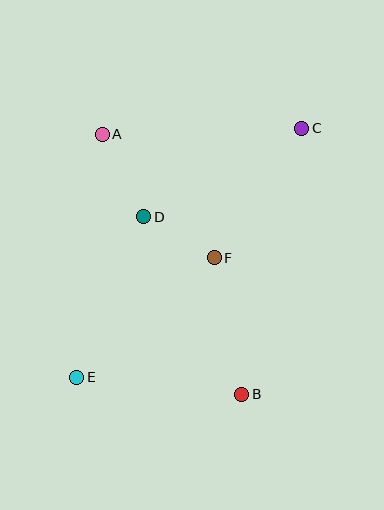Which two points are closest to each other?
Points D and F are closest to each other.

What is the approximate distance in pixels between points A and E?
The distance between A and E is approximately 244 pixels.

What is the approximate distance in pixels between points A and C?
The distance between A and C is approximately 200 pixels.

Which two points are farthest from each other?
Points C and E are farthest from each other.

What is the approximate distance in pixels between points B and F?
The distance between B and F is approximately 139 pixels.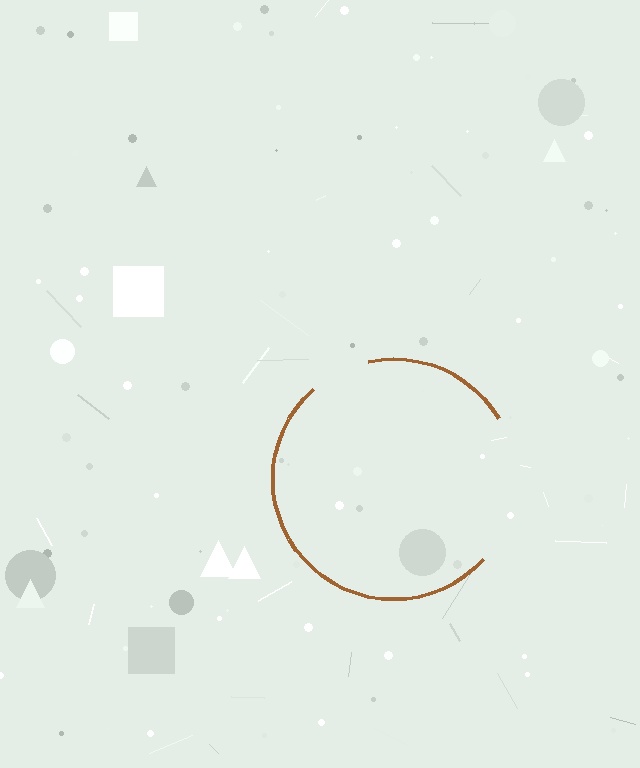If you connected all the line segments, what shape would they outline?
They would outline a circle.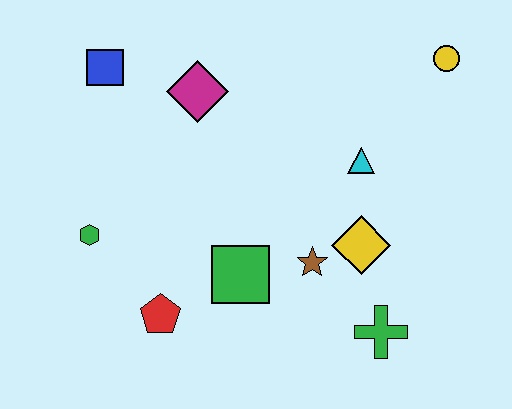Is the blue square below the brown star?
No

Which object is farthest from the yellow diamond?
The blue square is farthest from the yellow diamond.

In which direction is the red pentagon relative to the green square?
The red pentagon is to the left of the green square.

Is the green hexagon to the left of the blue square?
Yes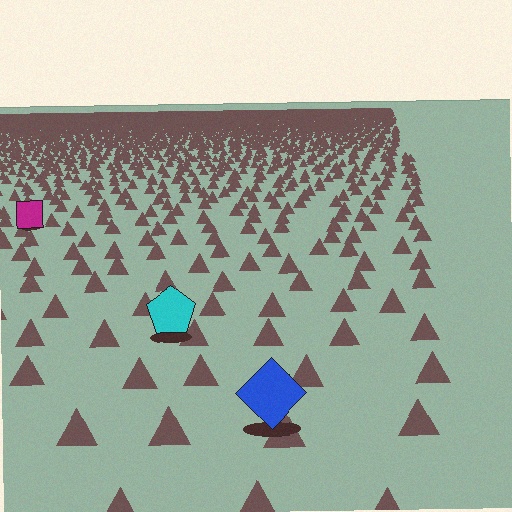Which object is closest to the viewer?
The blue diamond is closest. The texture marks near it are larger and more spread out.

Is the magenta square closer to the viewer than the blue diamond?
No. The blue diamond is closer — you can tell from the texture gradient: the ground texture is coarser near it.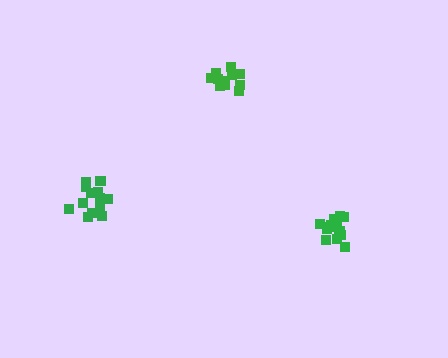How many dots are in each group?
Group 1: 13 dots, Group 2: 13 dots, Group 3: 15 dots (41 total).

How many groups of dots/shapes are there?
There are 3 groups.